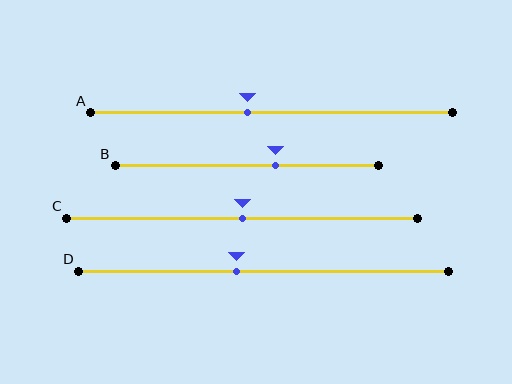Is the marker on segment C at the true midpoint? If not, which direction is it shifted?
Yes, the marker on segment C is at the true midpoint.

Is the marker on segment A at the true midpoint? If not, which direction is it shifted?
No, the marker on segment A is shifted to the left by about 7% of the segment length.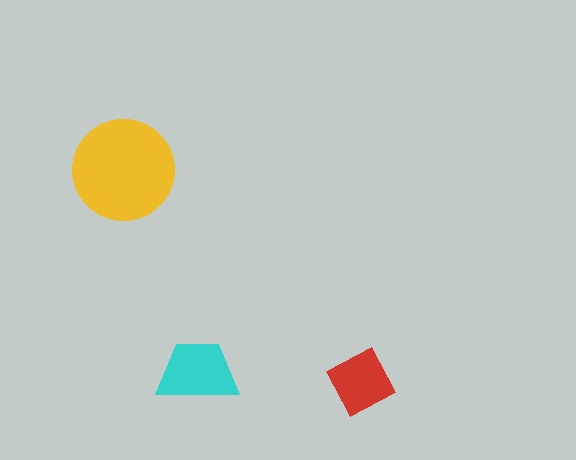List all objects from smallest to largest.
The red square, the cyan trapezoid, the yellow circle.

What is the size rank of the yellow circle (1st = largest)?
1st.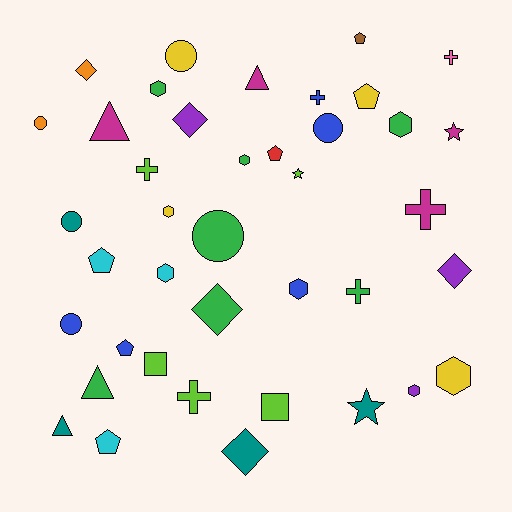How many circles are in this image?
There are 6 circles.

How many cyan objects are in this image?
There are 3 cyan objects.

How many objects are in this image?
There are 40 objects.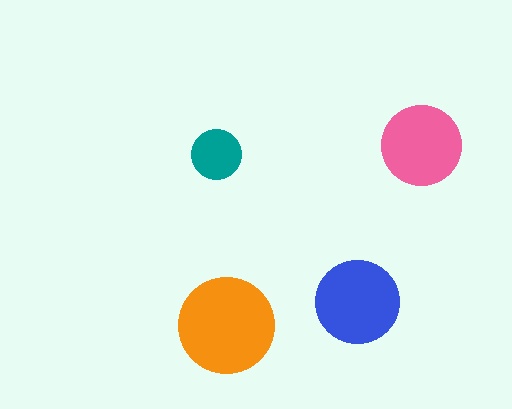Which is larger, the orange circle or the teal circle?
The orange one.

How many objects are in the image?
There are 4 objects in the image.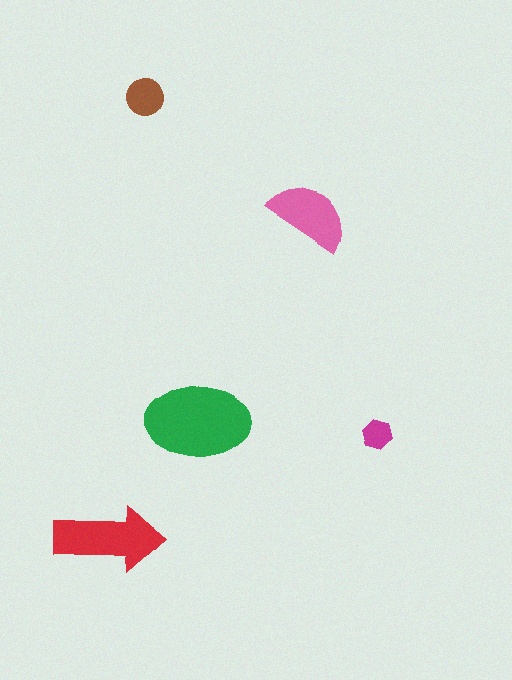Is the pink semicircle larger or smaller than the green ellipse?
Smaller.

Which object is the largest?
The green ellipse.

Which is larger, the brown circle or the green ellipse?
The green ellipse.